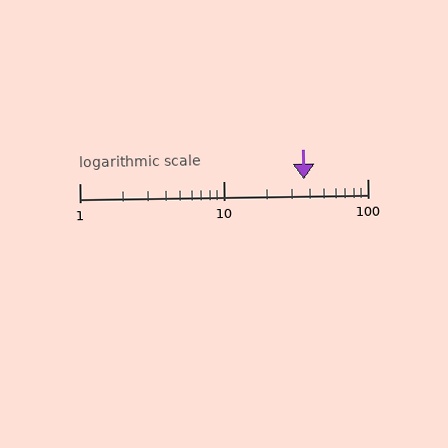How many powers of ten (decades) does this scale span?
The scale spans 2 decades, from 1 to 100.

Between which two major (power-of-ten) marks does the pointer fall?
The pointer is between 10 and 100.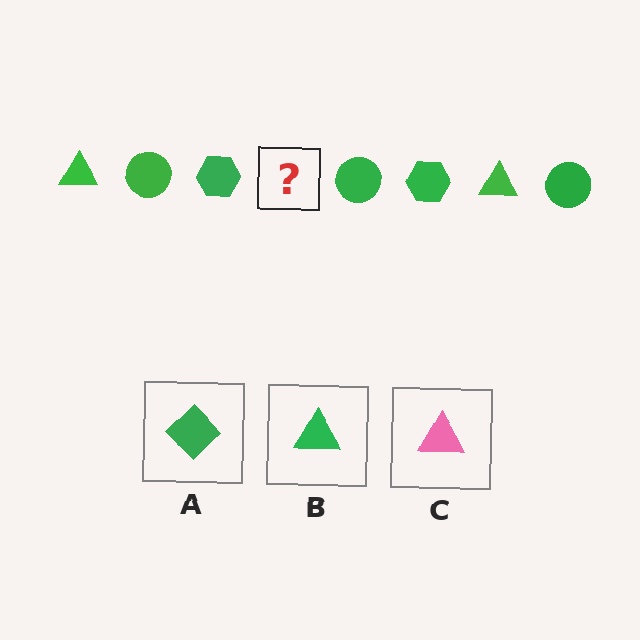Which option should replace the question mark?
Option B.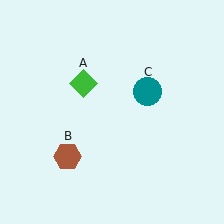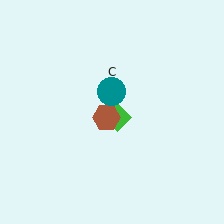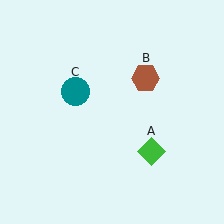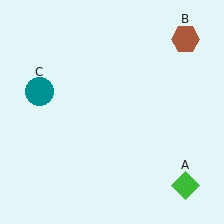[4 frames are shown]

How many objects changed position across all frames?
3 objects changed position: green diamond (object A), brown hexagon (object B), teal circle (object C).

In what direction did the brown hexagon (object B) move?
The brown hexagon (object B) moved up and to the right.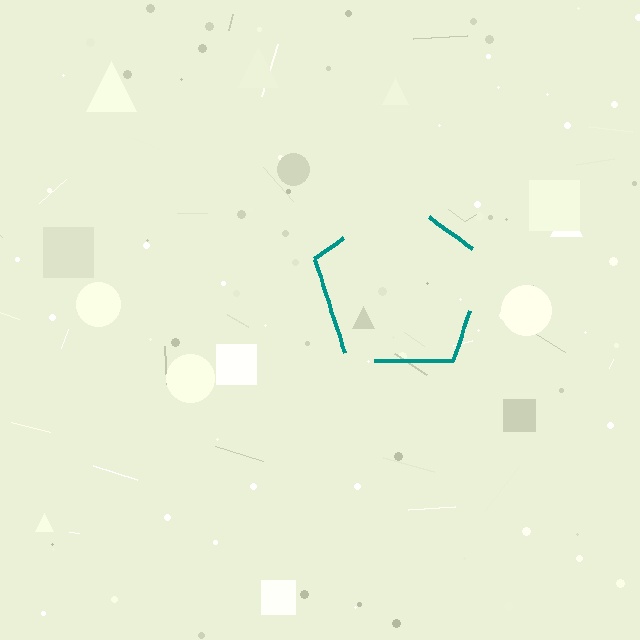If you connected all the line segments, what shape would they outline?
They would outline a pentagon.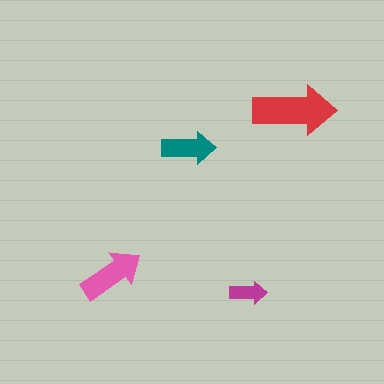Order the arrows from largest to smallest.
the red one, the pink one, the teal one, the magenta one.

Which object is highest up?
The red arrow is topmost.